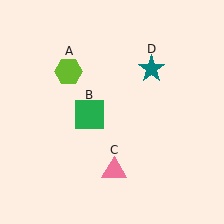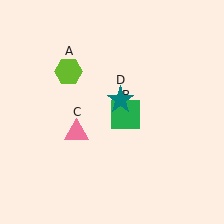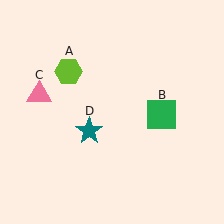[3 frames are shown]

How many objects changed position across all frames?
3 objects changed position: green square (object B), pink triangle (object C), teal star (object D).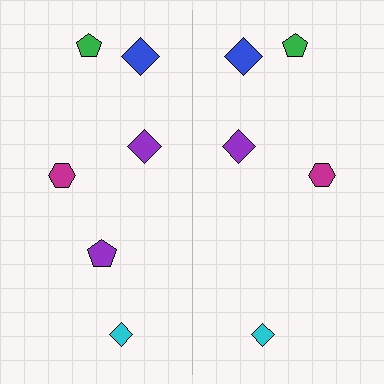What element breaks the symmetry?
A purple pentagon is missing from the right side.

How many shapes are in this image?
There are 11 shapes in this image.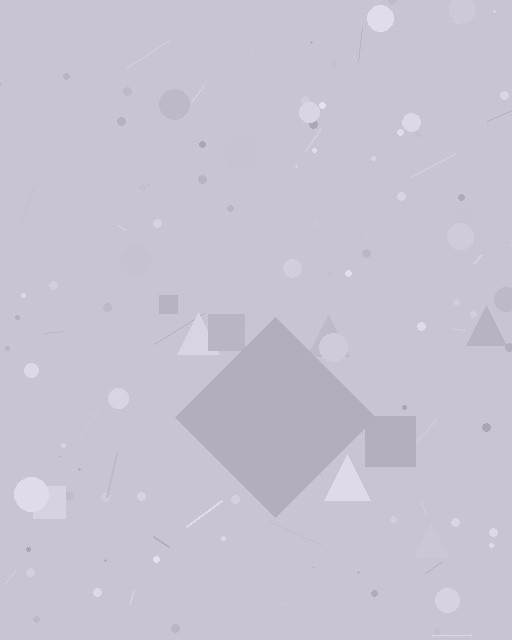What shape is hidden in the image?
A diamond is hidden in the image.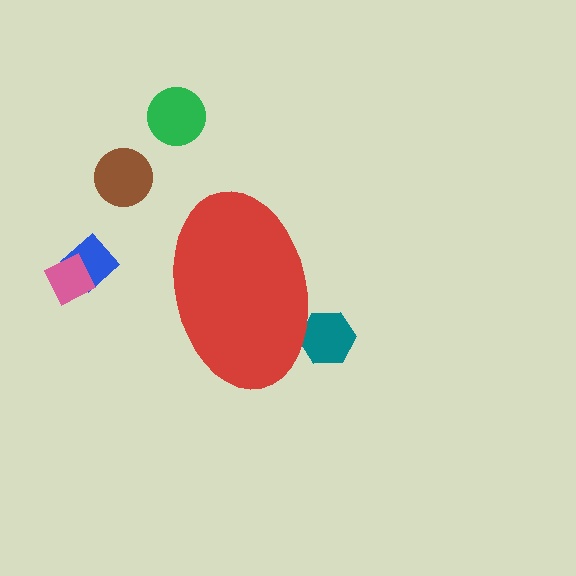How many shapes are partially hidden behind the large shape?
1 shape is partially hidden.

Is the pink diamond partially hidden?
No, the pink diamond is fully visible.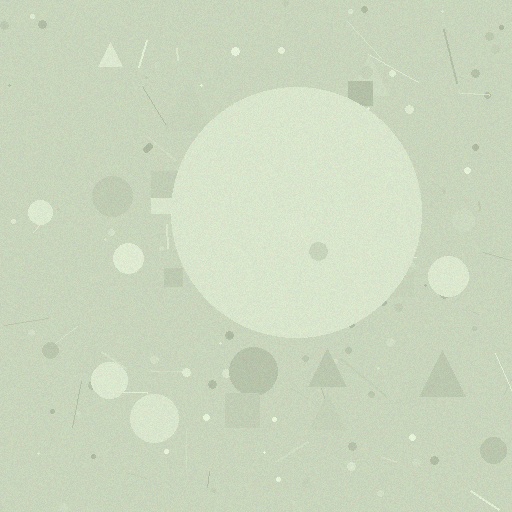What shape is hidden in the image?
A circle is hidden in the image.